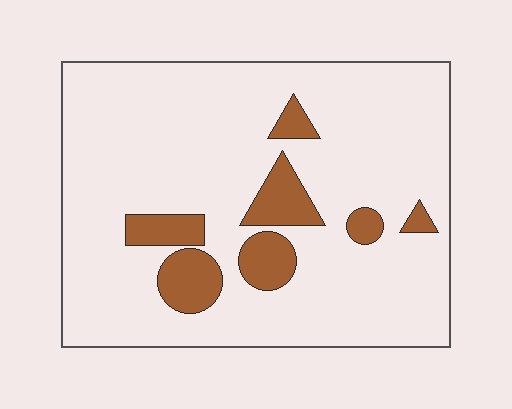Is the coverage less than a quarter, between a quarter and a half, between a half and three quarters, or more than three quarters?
Less than a quarter.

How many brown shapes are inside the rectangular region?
7.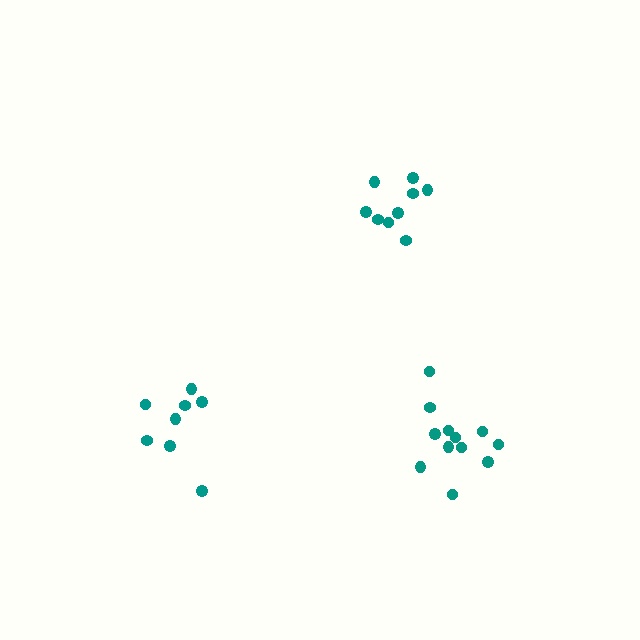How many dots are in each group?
Group 1: 8 dots, Group 2: 9 dots, Group 3: 12 dots (29 total).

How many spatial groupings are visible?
There are 3 spatial groupings.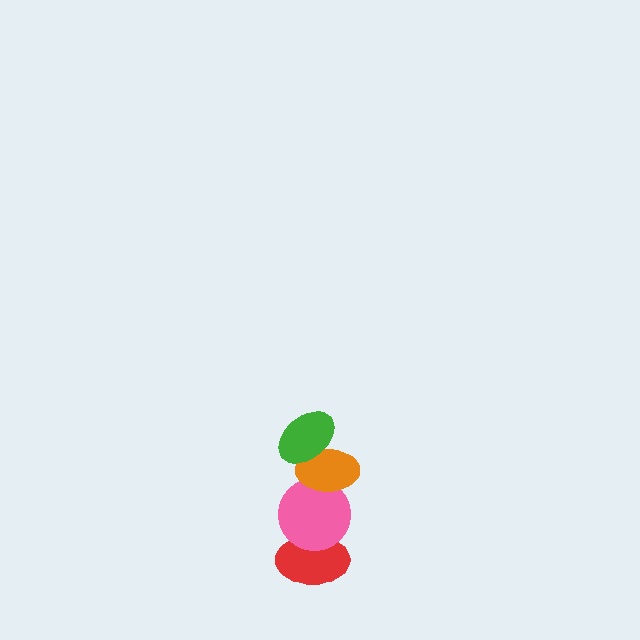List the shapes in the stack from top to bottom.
From top to bottom: the green ellipse, the orange ellipse, the pink circle, the red ellipse.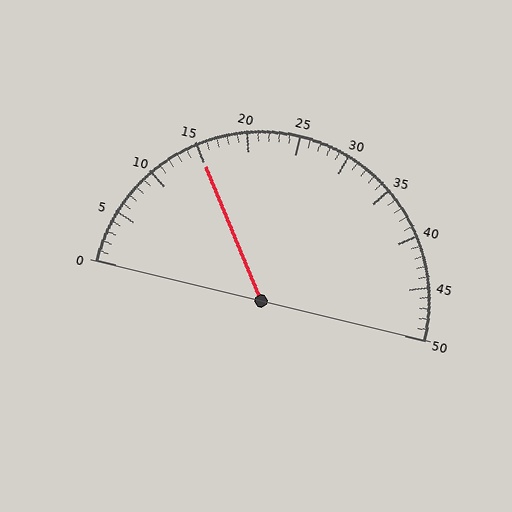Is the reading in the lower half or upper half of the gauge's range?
The reading is in the lower half of the range (0 to 50).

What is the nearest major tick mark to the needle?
The nearest major tick mark is 15.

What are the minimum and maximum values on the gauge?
The gauge ranges from 0 to 50.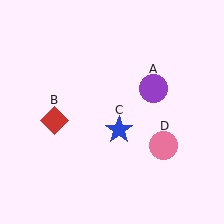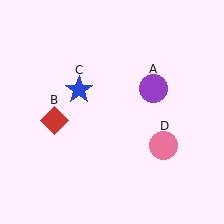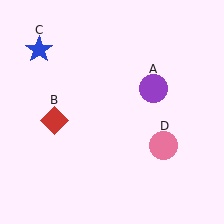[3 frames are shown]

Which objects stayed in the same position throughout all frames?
Purple circle (object A) and red diamond (object B) and pink circle (object D) remained stationary.